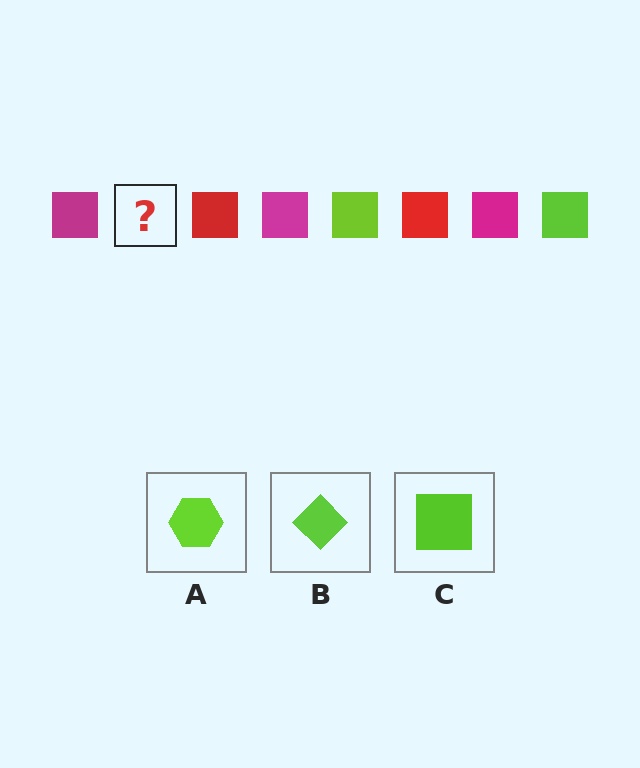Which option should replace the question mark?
Option C.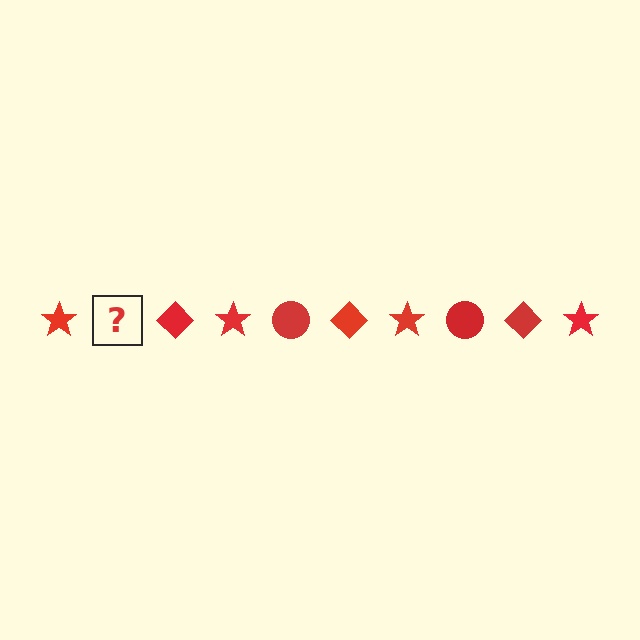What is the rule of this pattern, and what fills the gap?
The rule is that the pattern cycles through star, circle, diamond shapes in red. The gap should be filled with a red circle.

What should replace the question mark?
The question mark should be replaced with a red circle.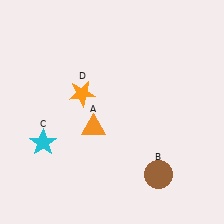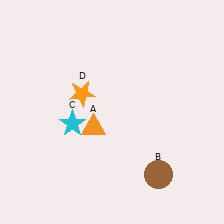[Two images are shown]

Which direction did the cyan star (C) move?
The cyan star (C) moved right.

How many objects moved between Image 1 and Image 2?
1 object moved between the two images.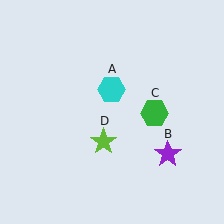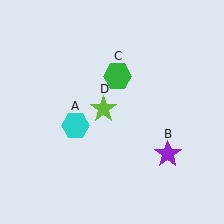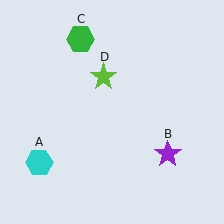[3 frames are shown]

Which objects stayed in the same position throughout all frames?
Purple star (object B) remained stationary.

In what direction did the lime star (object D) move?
The lime star (object D) moved up.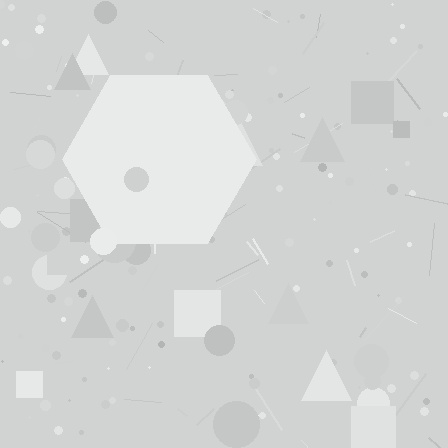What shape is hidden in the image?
A hexagon is hidden in the image.